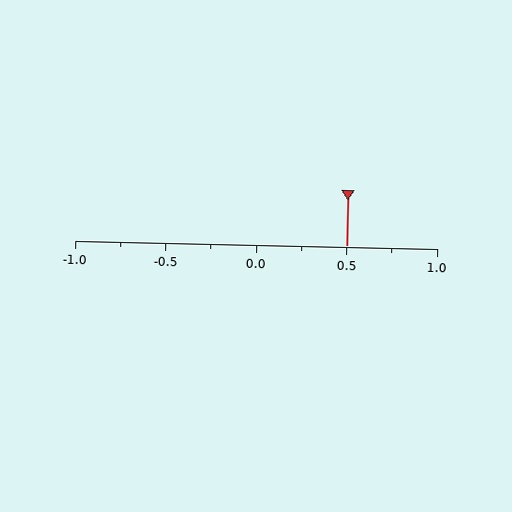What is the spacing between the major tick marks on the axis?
The major ticks are spaced 0.5 apart.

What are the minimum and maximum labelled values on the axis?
The axis runs from -1.0 to 1.0.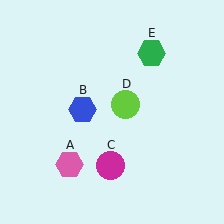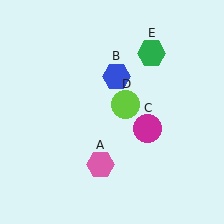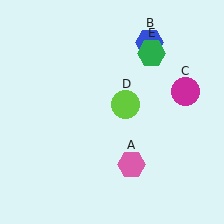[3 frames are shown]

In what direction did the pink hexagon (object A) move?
The pink hexagon (object A) moved right.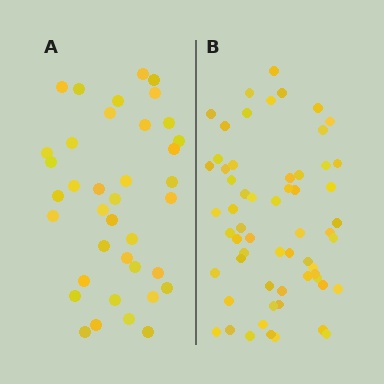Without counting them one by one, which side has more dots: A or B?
Region B (the right region) has more dots.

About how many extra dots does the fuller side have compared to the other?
Region B has approximately 20 more dots than region A.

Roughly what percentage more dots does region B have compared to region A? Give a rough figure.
About 60% more.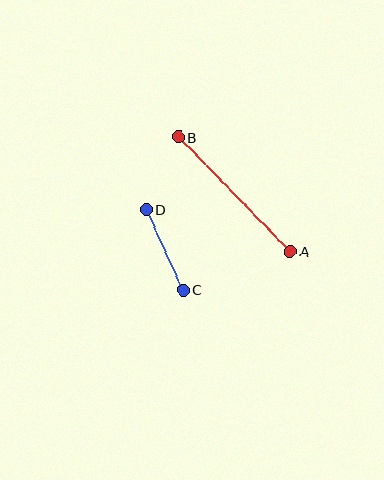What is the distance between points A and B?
The distance is approximately 159 pixels.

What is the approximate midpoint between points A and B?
The midpoint is at approximately (234, 194) pixels.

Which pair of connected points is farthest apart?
Points A and B are farthest apart.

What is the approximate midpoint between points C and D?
The midpoint is at approximately (165, 250) pixels.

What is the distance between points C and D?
The distance is approximately 88 pixels.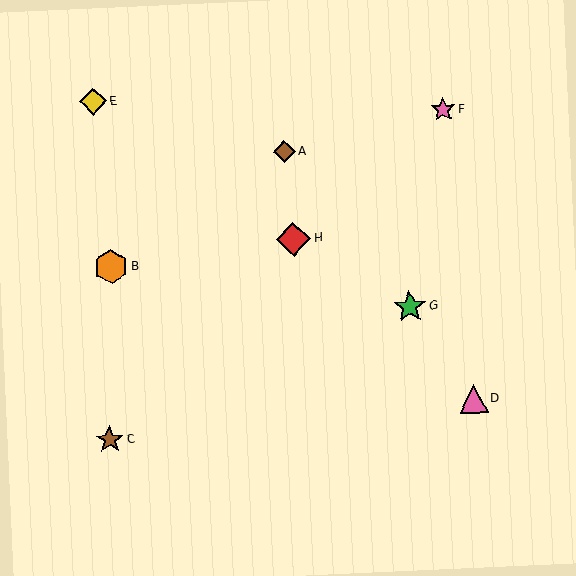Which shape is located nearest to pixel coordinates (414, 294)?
The green star (labeled G) at (410, 307) is nearest to that location.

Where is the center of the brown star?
The center of the brown star is at (110, 440).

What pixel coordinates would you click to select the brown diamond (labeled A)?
Click at (284, 152) to select the brown diamond A.